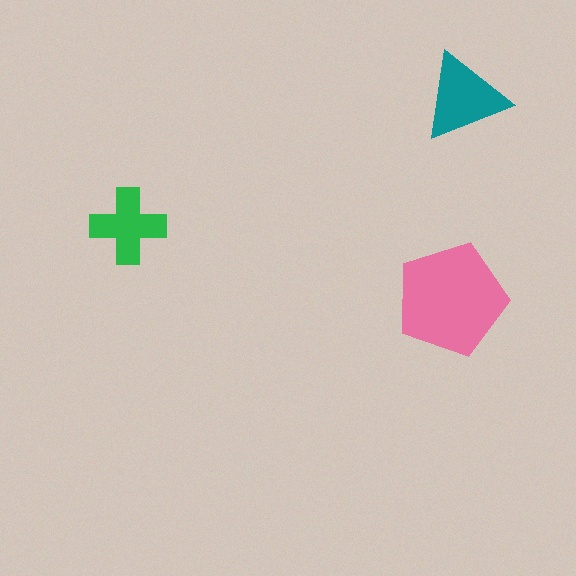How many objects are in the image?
There are 3 objects in the image.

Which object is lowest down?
The pink pentagon is bottommost.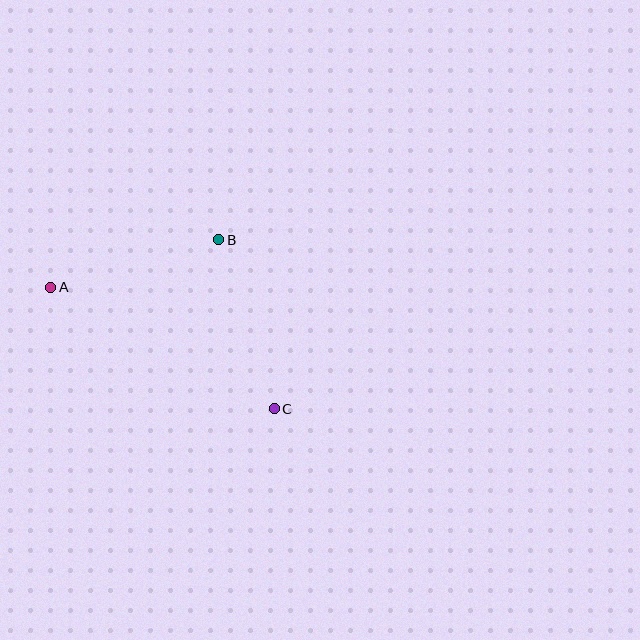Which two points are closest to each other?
Points A and B are closest to each other.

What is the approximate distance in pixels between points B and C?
The distance between B and C is approximately 178 pixels.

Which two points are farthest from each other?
Points A and C are farthest from each other.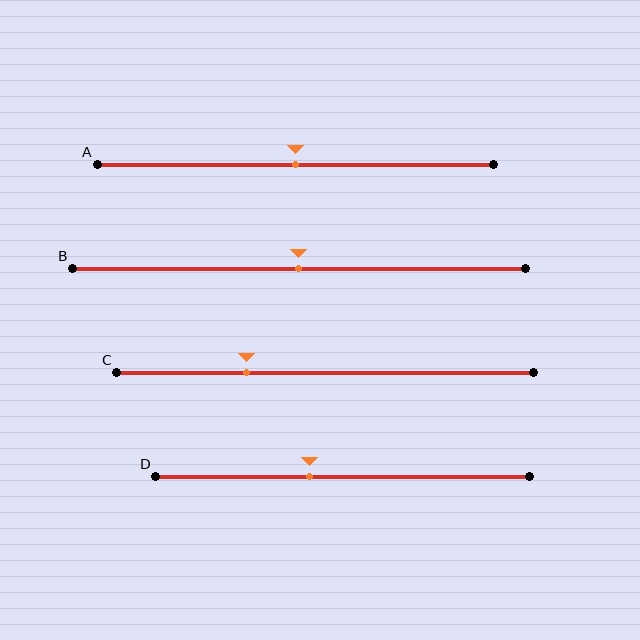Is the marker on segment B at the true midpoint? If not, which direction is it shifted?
Yes, the marker on segment B is at the true midpoint.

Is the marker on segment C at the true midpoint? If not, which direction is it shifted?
No, the marker on segment C is shifted to the left by about 19% of the segment length.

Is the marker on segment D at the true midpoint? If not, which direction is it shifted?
No, the marker on segment D is shifted to the left by about 9% of the segment length.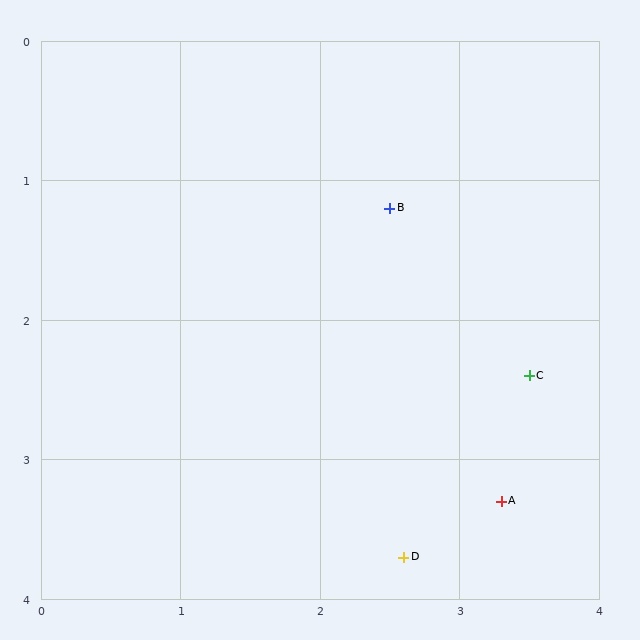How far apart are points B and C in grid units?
Points B and C are about 1.6 grid units apart.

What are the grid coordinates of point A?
Point A is at approximately (3.3, 3.3).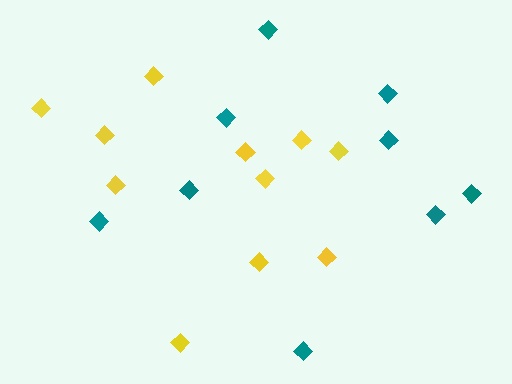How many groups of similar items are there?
There are 2 groups: one group of teal diamonds (9) and one group of yellow diamonds (11).